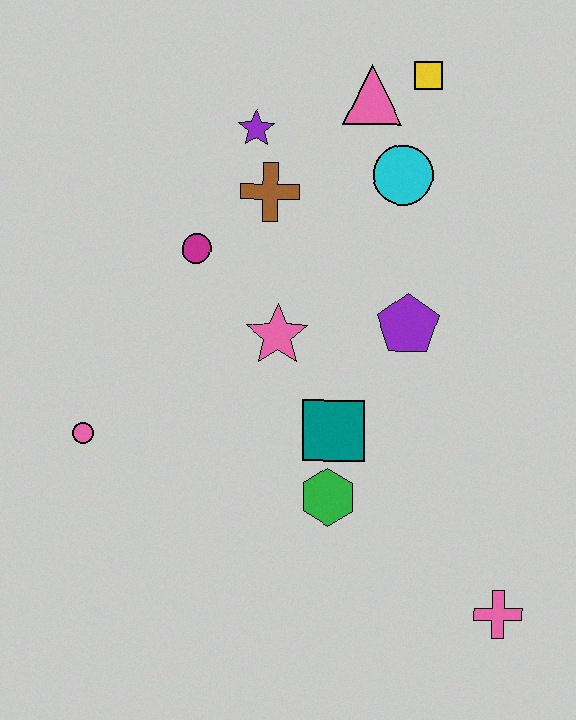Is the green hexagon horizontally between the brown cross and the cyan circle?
Yes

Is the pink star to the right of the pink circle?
Yes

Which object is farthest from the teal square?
The yellow square is farthest from the teal square.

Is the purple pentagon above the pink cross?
Yes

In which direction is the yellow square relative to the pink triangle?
The yellow square is to the right of the pink triangle.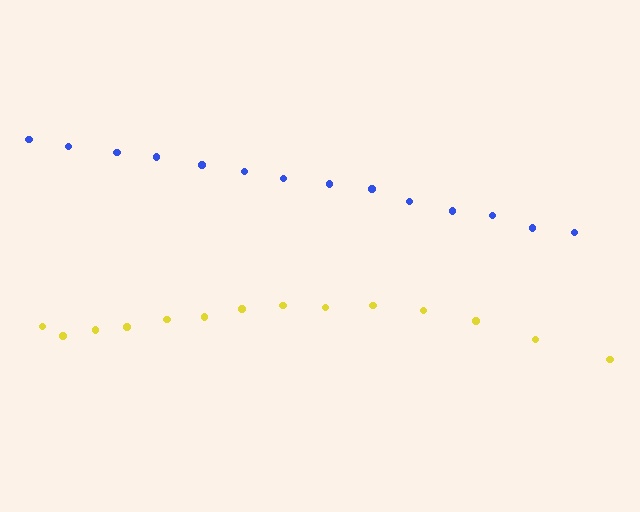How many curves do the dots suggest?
There are 2 distinct paths.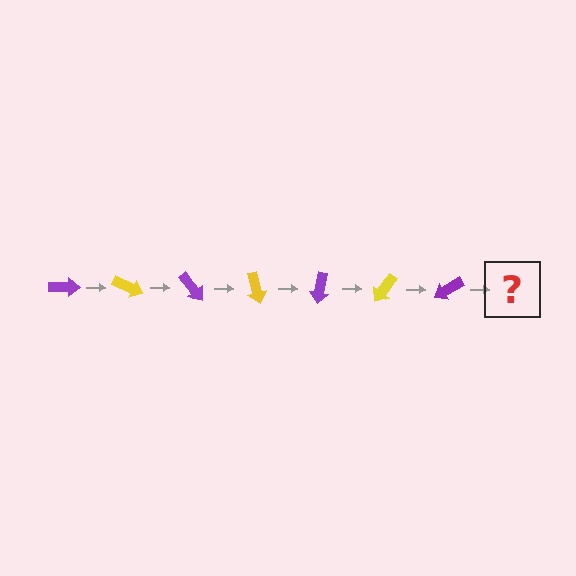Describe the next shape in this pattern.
It should be a yellow arrow, rotated 175 degrees from the start.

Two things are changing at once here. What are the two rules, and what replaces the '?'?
The two rules are that it rotates 25 degrees each step and the color cycles through purple and yellow. The '?' should be a yellow arrow, rotated 175 degrees from the start.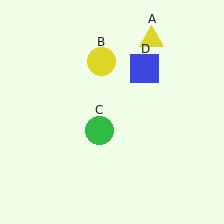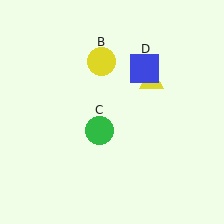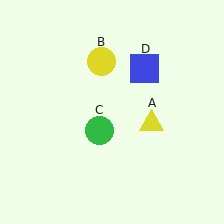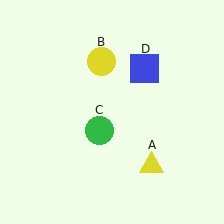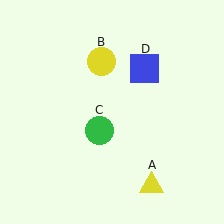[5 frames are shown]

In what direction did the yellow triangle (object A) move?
The yellow triangle (object A) moved down.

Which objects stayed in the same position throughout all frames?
Yellow circle (object B) and green circle (object C) and blue square (object D) remained stationary.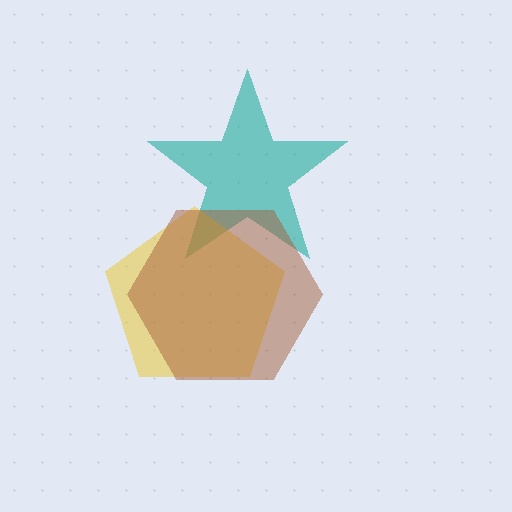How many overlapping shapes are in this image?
There are 3 overlapping shapes in the image.